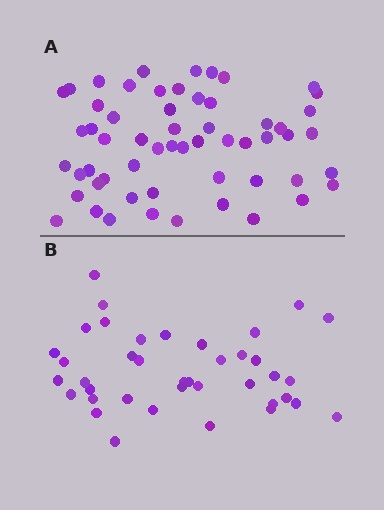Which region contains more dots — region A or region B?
Region A (the top region) has more dots.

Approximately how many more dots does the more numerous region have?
Region A has approximately 20 more dots than region B.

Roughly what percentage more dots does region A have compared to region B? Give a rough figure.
About 45% more.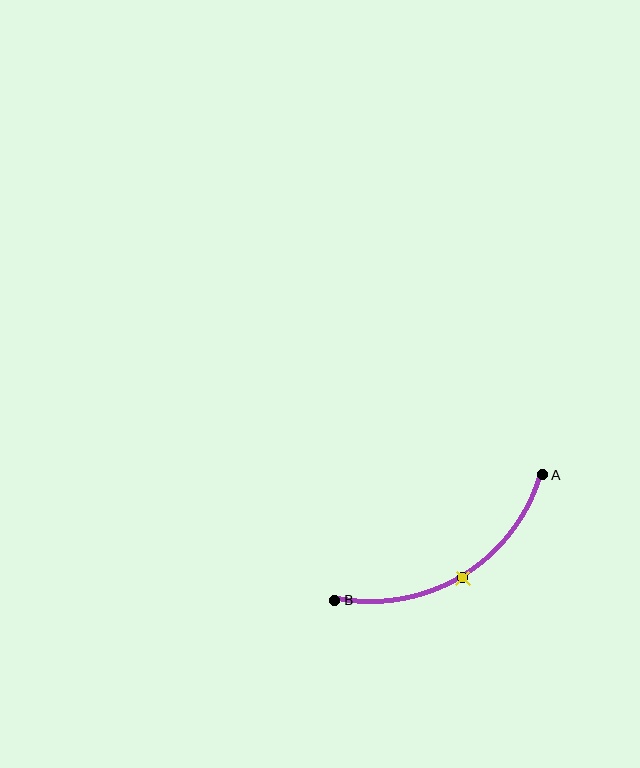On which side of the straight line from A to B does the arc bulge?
The arc bulges below the straight line connecting A and B.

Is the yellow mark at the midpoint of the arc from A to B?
Yes. The yellow mark lies on the arc at equal arc-length from both A and B — it is the arc midpoint.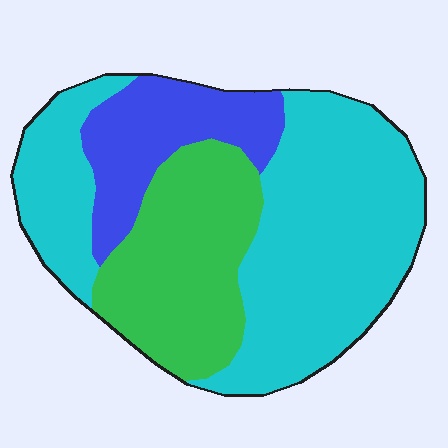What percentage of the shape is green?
Green covers about 30% of the shape.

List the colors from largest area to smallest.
From largest to smallest: cyan, green, blue.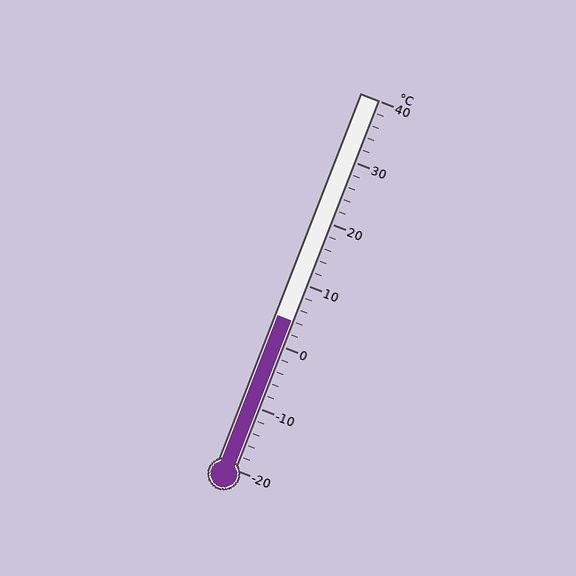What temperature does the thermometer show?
The thermometer shows approximately 4°C.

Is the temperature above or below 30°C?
The temperature is below 30°C.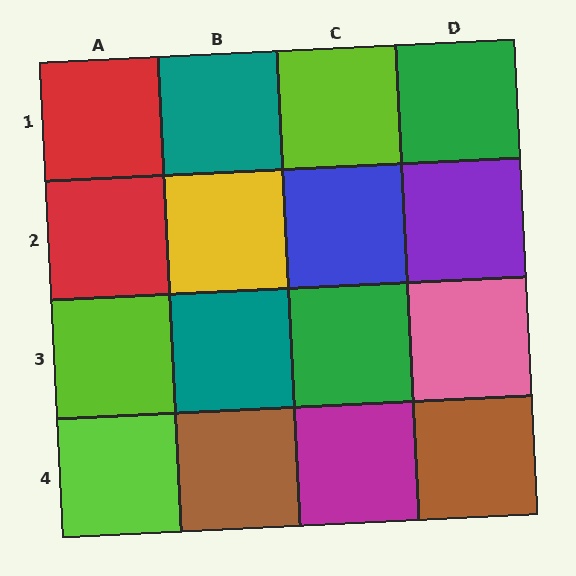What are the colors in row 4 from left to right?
Lime, brown, magenta, brown.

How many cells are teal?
2 cells are teal.